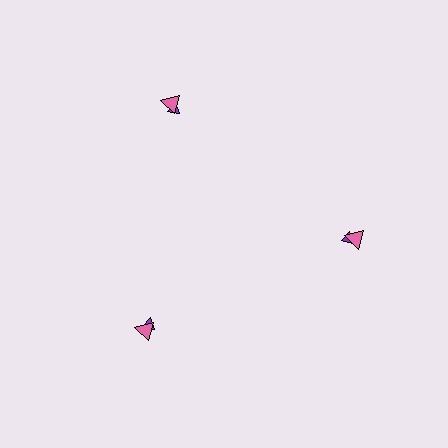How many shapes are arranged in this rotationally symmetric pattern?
There are 6 shapes, arranged in 3 groups of 2.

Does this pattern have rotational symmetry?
Yes, this pattern has 3-fold rotational symmetry. It looks the same after rotating 120 degrees around the center.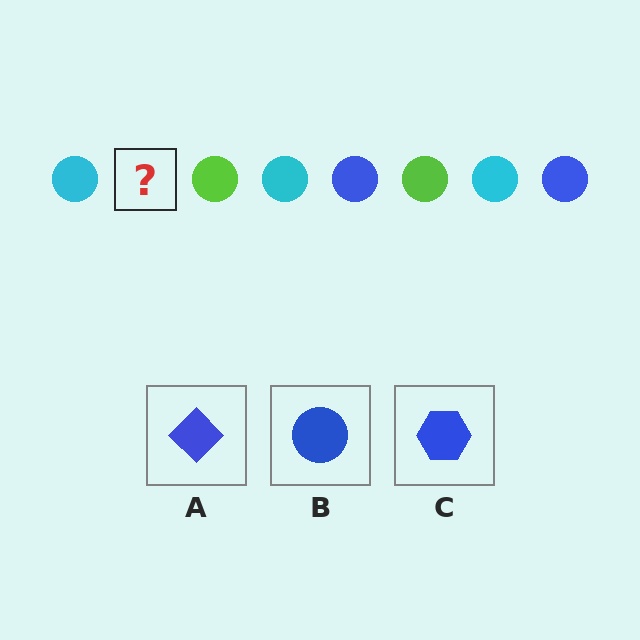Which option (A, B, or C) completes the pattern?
B.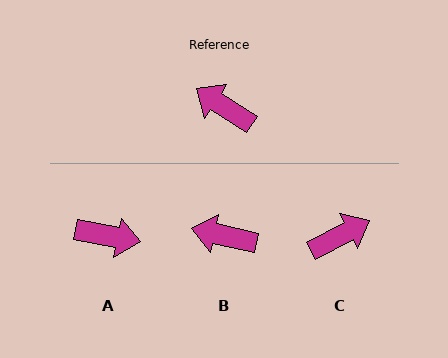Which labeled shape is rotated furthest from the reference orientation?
A, about 158 degrees away.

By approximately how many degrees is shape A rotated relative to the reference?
Approximately 158 degrees clockwise.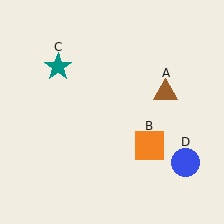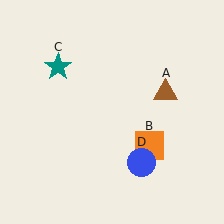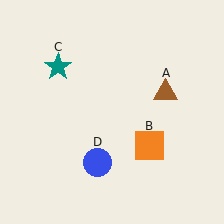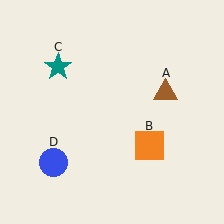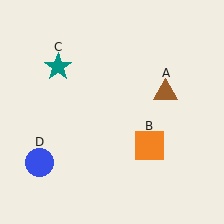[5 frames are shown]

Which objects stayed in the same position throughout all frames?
Brown triangle (object A) and orange square (object B) and teal star (object C) remained stationary.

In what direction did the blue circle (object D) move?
The blue circle (object D) moved left.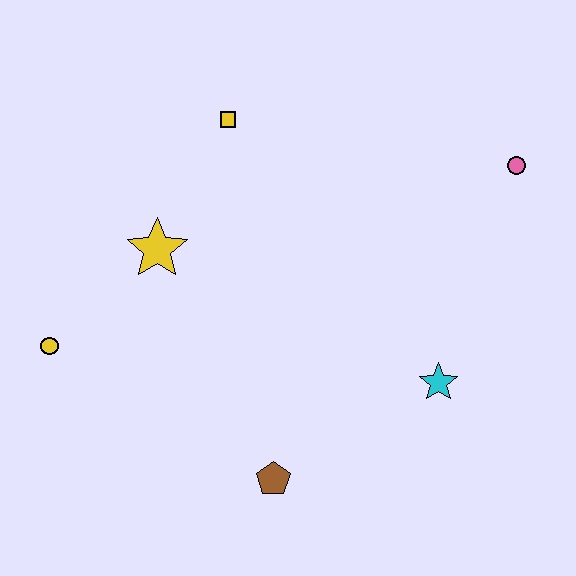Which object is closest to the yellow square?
The yellow star is closest to the yellow square.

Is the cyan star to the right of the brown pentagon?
Yes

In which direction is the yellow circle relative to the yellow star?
The yellow circle is to the left of the yellow star.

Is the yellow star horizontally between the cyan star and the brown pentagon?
No